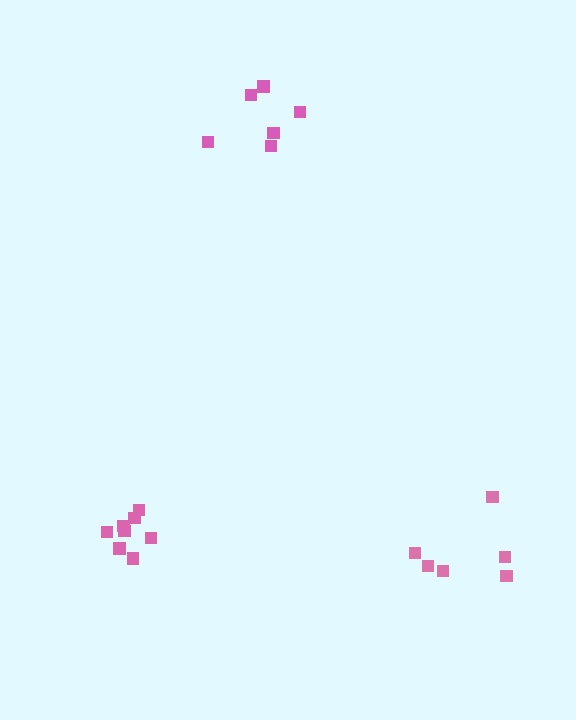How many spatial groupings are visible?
There are 3 spatial groupings.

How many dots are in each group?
Group 1: 8 dots, Group 2: 6 dots, Group 3: 6 dots (20 total).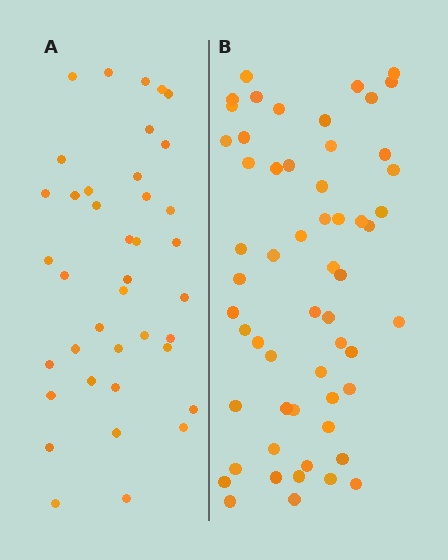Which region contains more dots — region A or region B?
Region B (the right region) has more dots.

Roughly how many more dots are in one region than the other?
Region B has approximately 20 more dots than region A.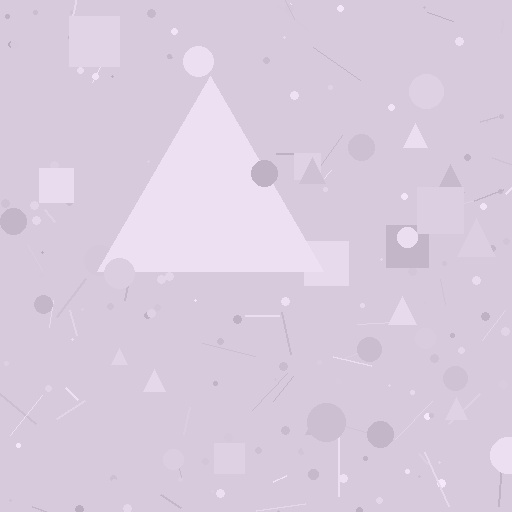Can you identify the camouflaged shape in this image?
The camouflaged shape is a triangle.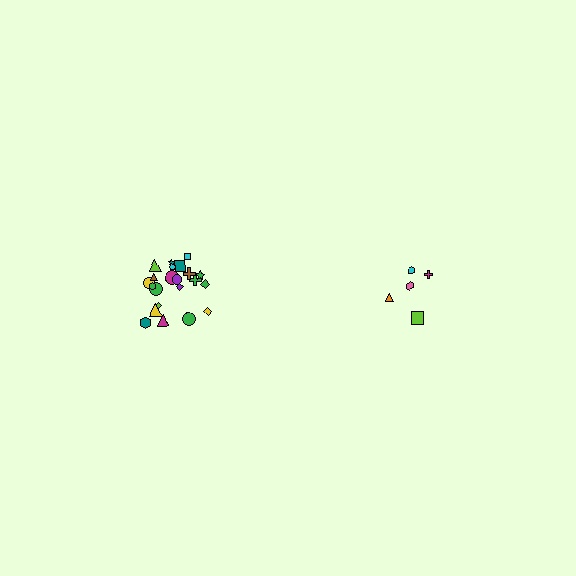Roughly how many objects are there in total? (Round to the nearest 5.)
Roughly 25 objects in total.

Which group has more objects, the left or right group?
The left group.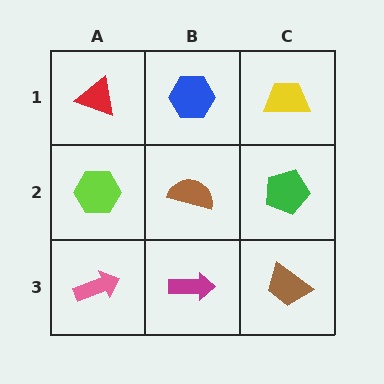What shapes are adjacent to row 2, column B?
A blue hexagon (row 1, column B), a magenta arrow (row 3, column B), a lime hexagon (row 2, column A), a green pentagon (row 2, column C).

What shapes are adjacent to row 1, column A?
A lime hexagon (row 2, column A), a blue hexagon (row 1, column B).